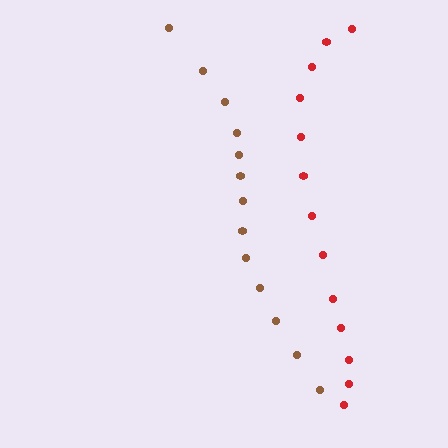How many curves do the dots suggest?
There are 2 distinct paths.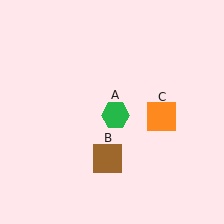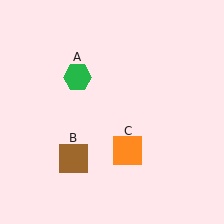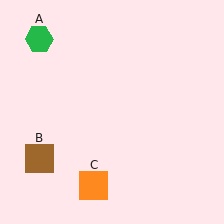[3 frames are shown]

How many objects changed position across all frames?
3 objects changed position: green hexagon (object A), brown square (object B), orange square (object C).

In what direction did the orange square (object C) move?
The orange square (object C) moved down and to the left.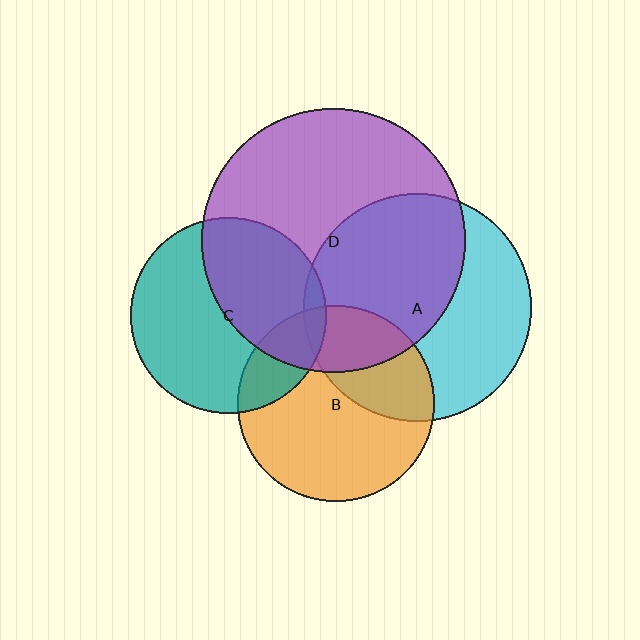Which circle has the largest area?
Circle D (purple).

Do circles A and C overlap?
Yes.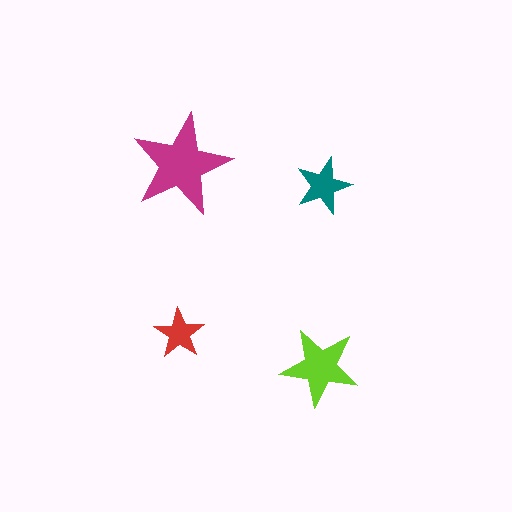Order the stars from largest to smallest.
the magenta one, the lime one, the teal one, the red one.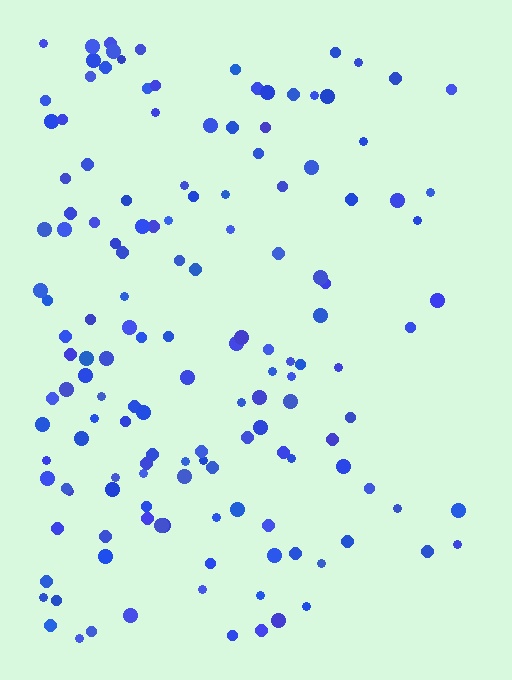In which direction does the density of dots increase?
From right to left, with the left side densest.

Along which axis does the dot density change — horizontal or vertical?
Horizontal.